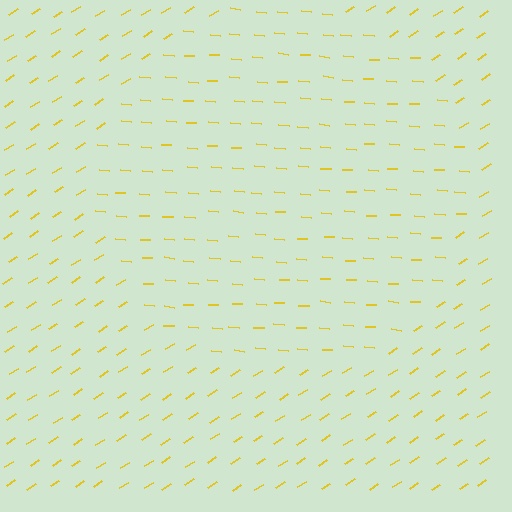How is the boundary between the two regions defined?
The boundary is defined purely by a change in line orientation (approximately 37 degrees difference). All lines are the same color and thickness.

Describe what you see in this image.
The image is filled with small yellow line segments. A circle region in the image has lines oriented differently from the surrounding lines, creating a visible texture boundary.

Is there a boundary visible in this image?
Yes, there is a texture boundary formed by a change in line orientation.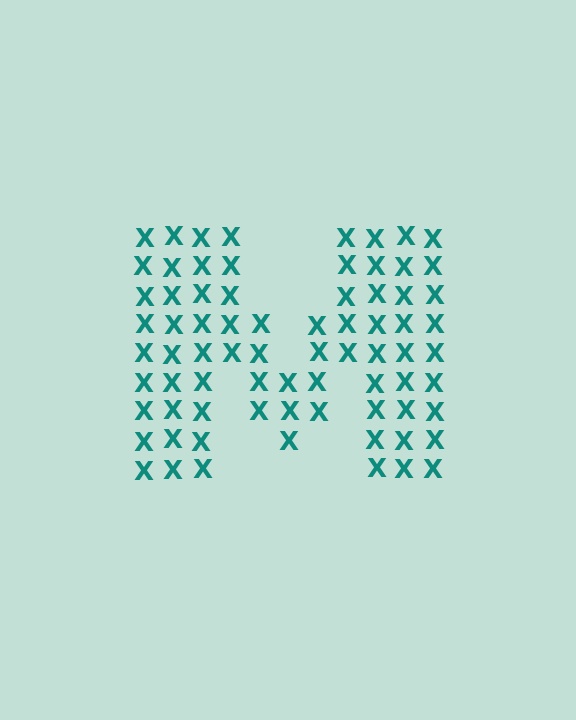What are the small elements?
The small elements are letter X's.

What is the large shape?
The large shape is the letter M.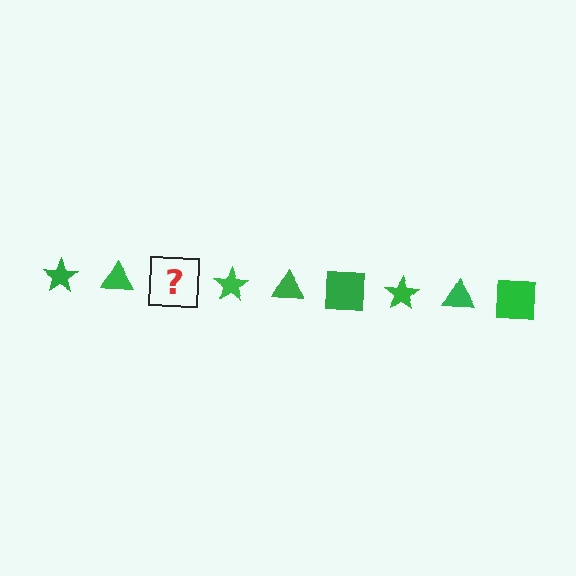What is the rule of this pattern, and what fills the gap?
The rule is that the pattern cycles through star, triangle, square shapes in green. The gap should be filled with a green square.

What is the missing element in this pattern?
The missing element is a green square.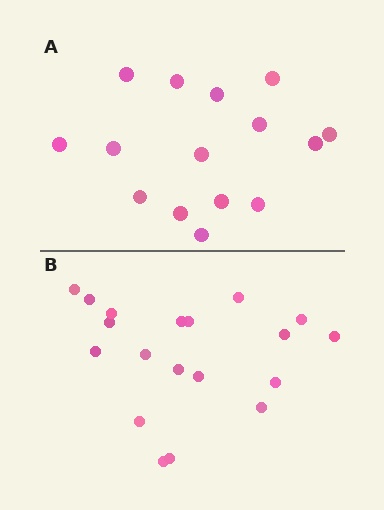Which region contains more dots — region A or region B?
Region B (the bottom region) has more dots.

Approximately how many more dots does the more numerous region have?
Region B has about 4 more dots than region A.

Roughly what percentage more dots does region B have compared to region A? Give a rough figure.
About 25% more.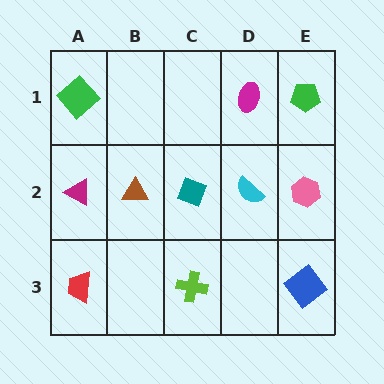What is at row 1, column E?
A green pentagon.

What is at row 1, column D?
A magenta ellipse.